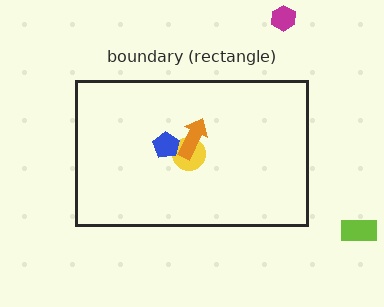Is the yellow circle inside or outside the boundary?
Inside.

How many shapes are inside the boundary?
3 inside, 2 outside.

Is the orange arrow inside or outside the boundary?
Inside.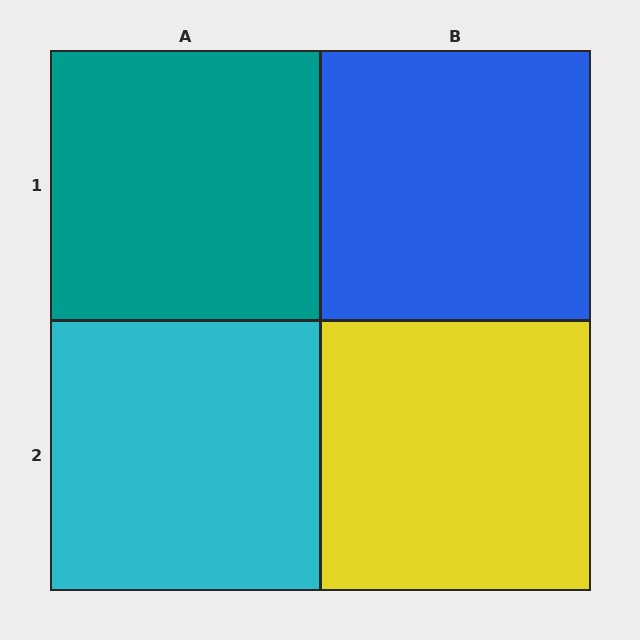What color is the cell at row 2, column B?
Yellow.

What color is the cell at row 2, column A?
Cyan.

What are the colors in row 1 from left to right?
Teal, blue.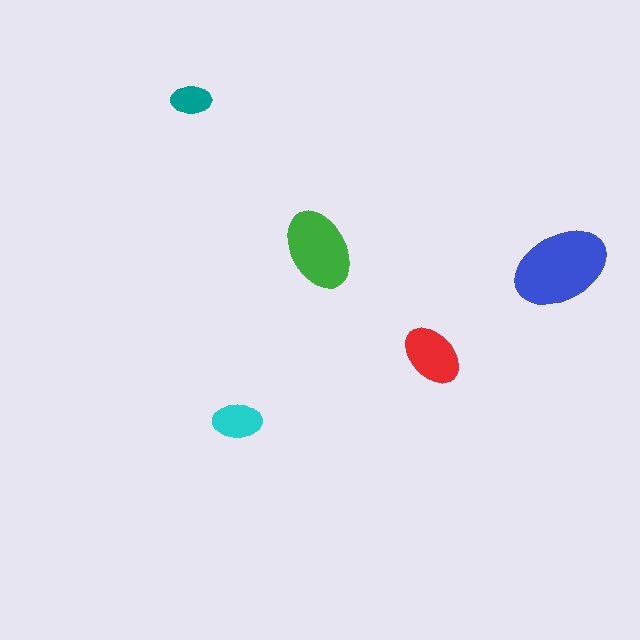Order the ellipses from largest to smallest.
the blue one, the green one, the red one, the cyan one, the teal one.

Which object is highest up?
The teal ellipse is topmost.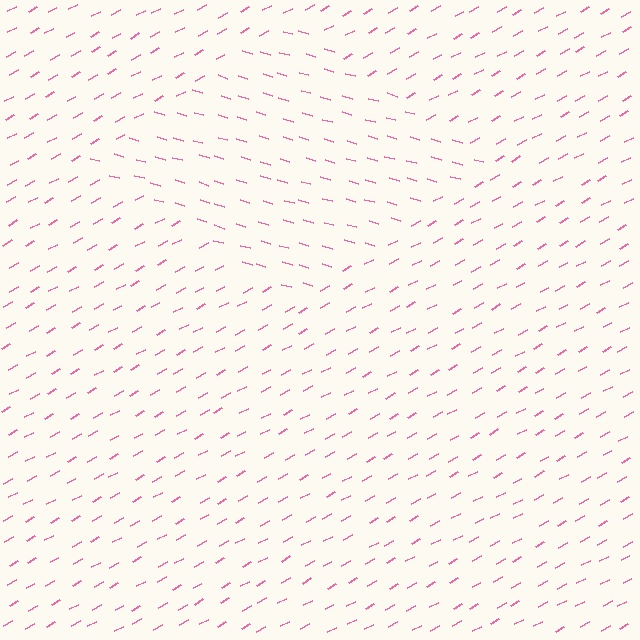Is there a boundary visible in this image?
Yes, there is a texture boundary formed by a change in line orientation.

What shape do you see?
I see a diamond.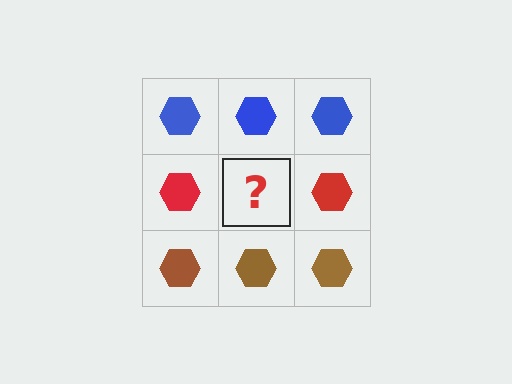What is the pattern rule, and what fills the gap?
The rule is that each row has a consistent color. The gap should be filled with a red hexagon.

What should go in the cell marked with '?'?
The missing cell should contain a red hexagon.